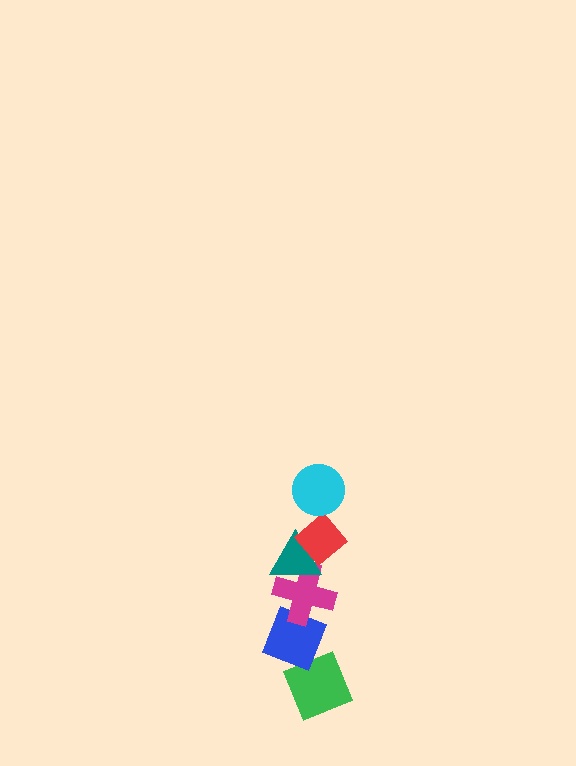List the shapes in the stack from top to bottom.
From top to bottom: the cyan circle, the red diamond, the teal triangle, the magenta cross, the blue diamond, the green diamond.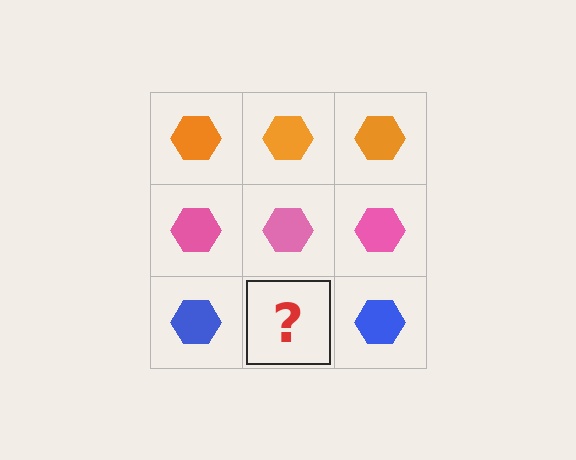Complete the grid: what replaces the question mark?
The question mark should be replaced with a blue hexagon.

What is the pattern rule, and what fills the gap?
The rule is that each row has a consistent color. The gap should be filled with a blue hexagon.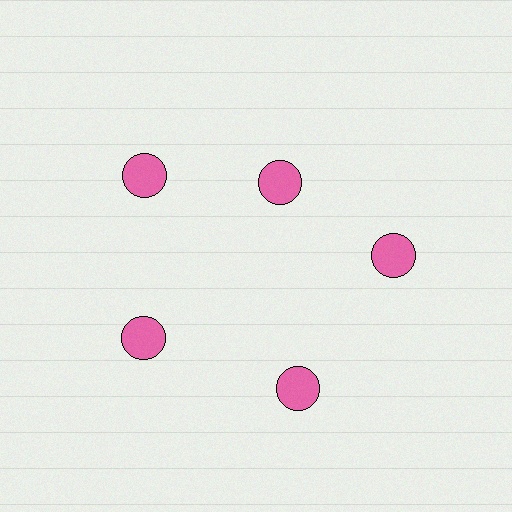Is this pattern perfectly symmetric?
No. The 5 pink circles are arranged in a ring, but one element near the 1 o'clock position is pulled inward toward the center, breaking the 5-fold rotational symmetry.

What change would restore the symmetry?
The symmetry would be restored by moving it outward, back onto the ring so that all 5 circles sit at equal angles and equal distance from the center.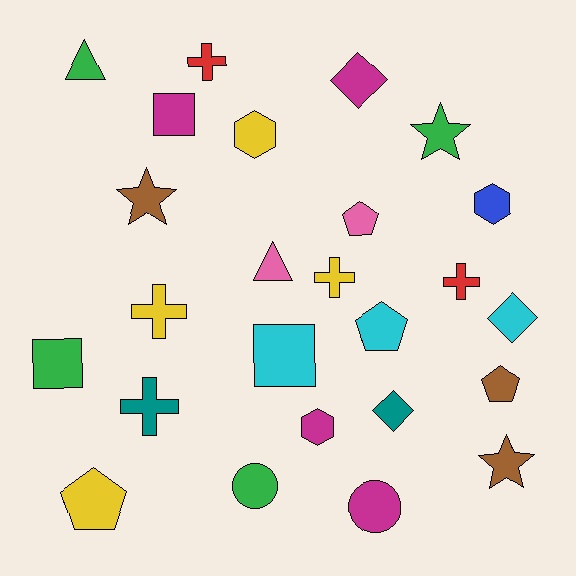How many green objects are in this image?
There are 4 green objects.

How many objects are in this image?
There are 25 objects.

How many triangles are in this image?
There are 2 triangles.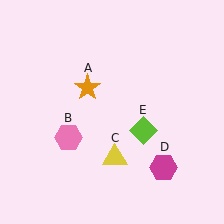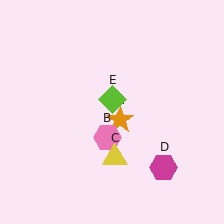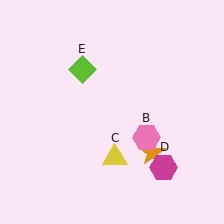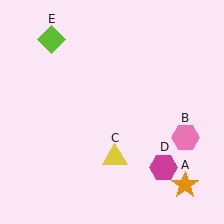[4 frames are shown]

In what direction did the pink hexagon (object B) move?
The pink hexagon (object B) moved right.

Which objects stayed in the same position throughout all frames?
Yellow triangle (object C) and magenta hexagon (object D) remained stationary.